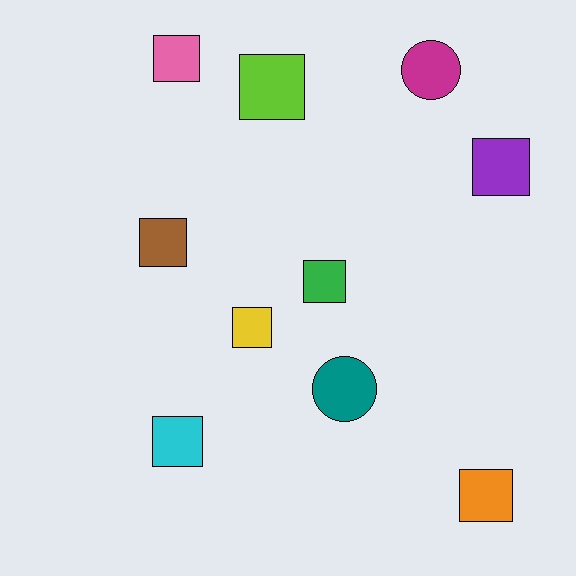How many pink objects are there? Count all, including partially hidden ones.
There is 1 pink object.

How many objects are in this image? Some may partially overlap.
There are 10 objects.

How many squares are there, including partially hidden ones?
There are 8 squares.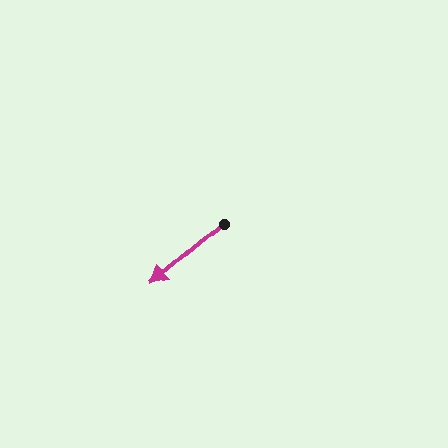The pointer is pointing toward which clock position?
Roughly 8 o'clock.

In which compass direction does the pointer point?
Southwest.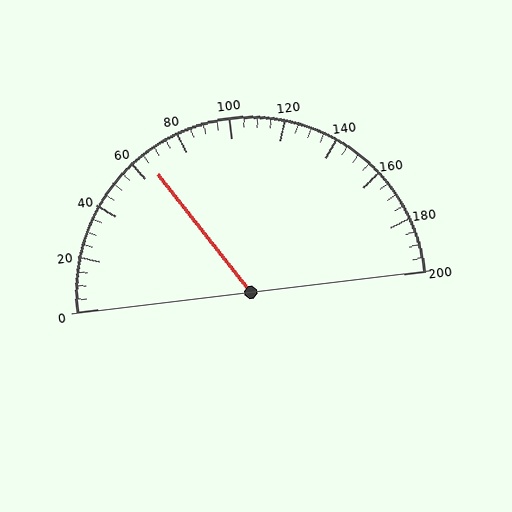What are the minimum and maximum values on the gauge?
The gauge ranges from 0 to 200.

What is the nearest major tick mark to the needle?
The nearest major tick mark is 60.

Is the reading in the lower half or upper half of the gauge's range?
The reading is in the lower half of the range (0 to 200).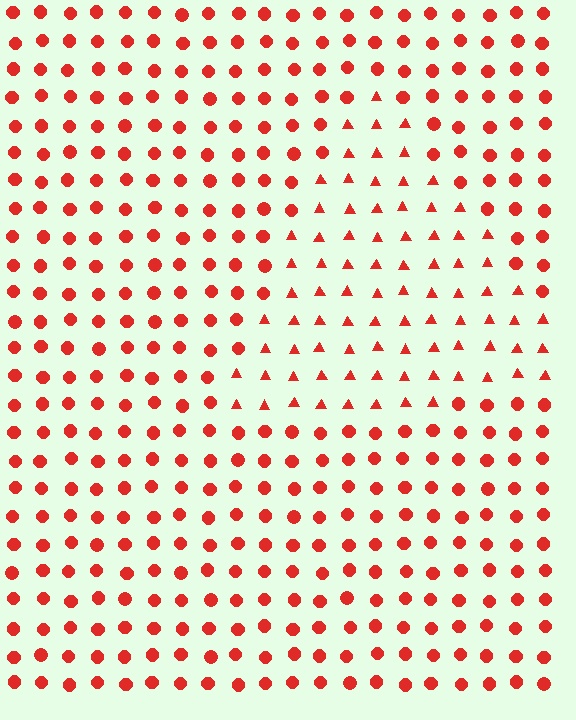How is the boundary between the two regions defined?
The boundary is defined by a change in element shape: triangles inside vs. circles outside. All elements share the same color and spacing.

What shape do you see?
I see a triangle.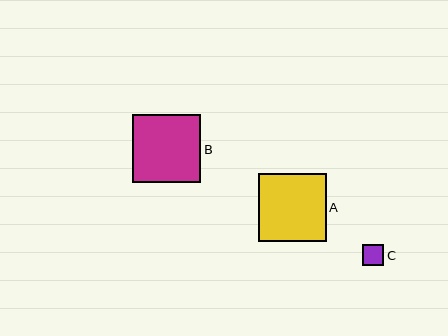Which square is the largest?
Square A is the largest with a size of approximately 68 pixels.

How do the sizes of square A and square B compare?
Square A and square B are approximately the same size.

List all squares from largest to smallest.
From largest to smallest: A, B, C.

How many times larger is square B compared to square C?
Square B is approximately 3.3 times the size of square C.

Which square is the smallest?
Square C is the smallest with a size of approximately 21 pixels.